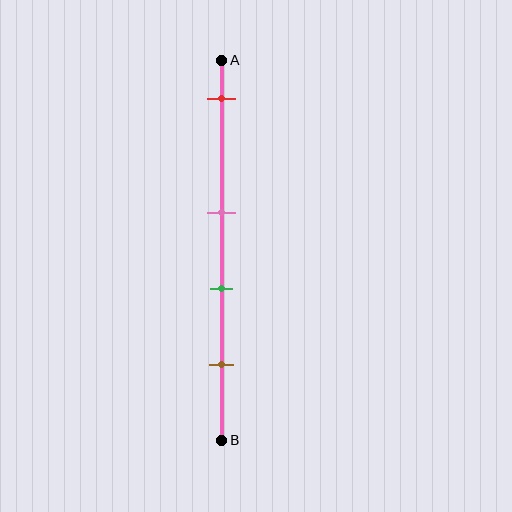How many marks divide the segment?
There are 4 marks dividing the segment.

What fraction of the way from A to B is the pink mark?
The pink mark is approximately 40% (0.4) of the way from A to B.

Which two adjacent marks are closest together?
The pink and green marks are the closest adjacent pair.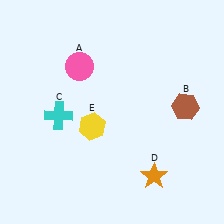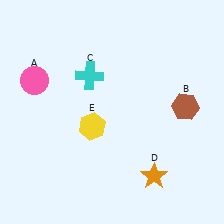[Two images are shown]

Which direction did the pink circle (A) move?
The pink circle (A) moved left.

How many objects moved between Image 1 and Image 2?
2 objects moved between the two images.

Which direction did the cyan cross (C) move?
The cyan cross (C) moved up.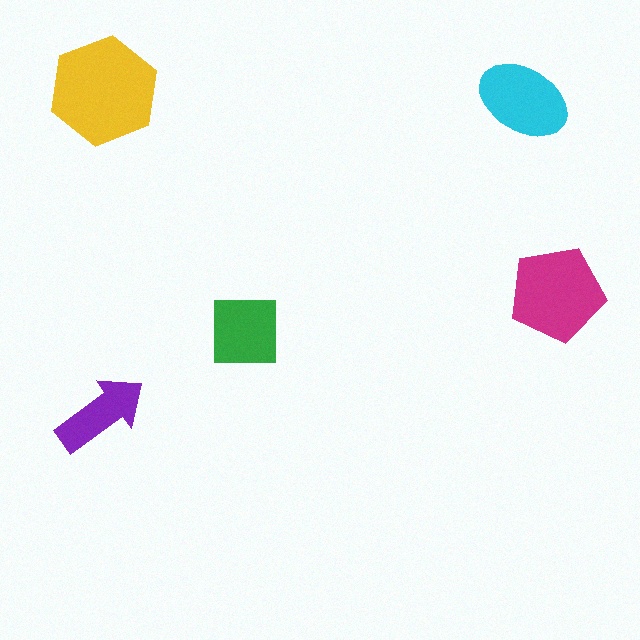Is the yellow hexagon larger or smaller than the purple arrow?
Larger.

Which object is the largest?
The yellow hexagon.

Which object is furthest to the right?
The magenta pentagon is rightmost.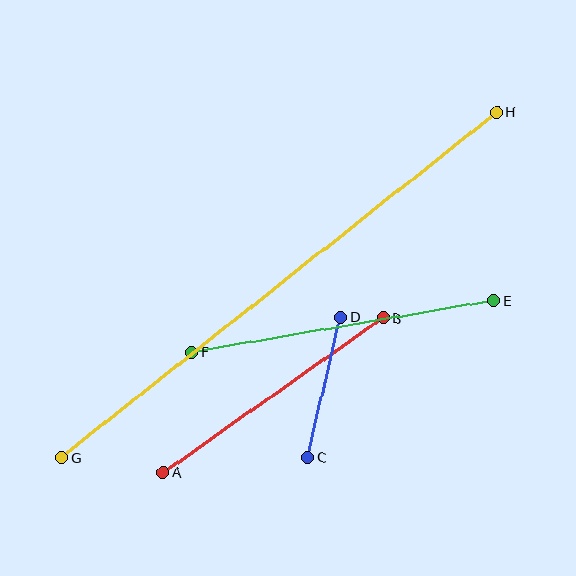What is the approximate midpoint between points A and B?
The midpoint is at approximately (273, 395) pixels.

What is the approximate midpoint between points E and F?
The midpoint is at approximately (343, 326) pixels.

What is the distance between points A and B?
The distance is approximately 269 pixels.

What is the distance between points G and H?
The distance is approximately 556 pixels.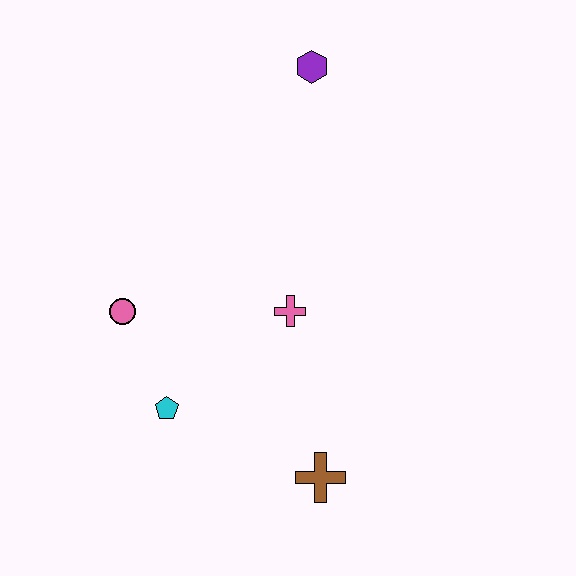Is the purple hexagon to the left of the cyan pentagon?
No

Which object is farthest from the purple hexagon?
The brown cross is farthest from the purple hexagon.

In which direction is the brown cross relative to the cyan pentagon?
The brown cross is to the right of the cyan pentagon.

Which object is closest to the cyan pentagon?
The pink circle is closest to the cyan pentagon.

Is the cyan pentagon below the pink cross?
Yes